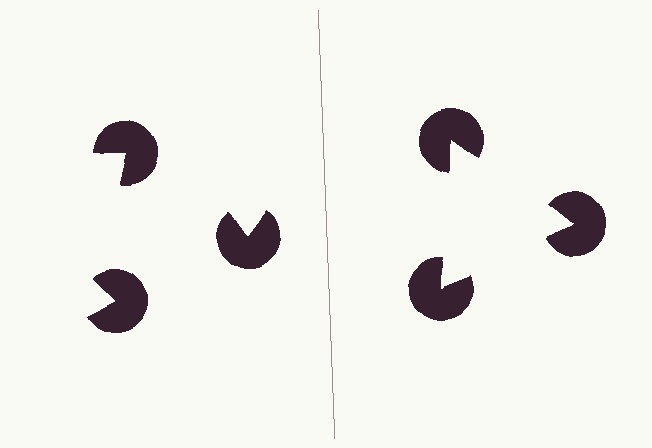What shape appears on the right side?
An illusory triangle.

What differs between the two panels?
The pac-man discs are positioned identically on both sides; only the wedge orientations differ. On the right they align to a triangle; on the left they are misaligned.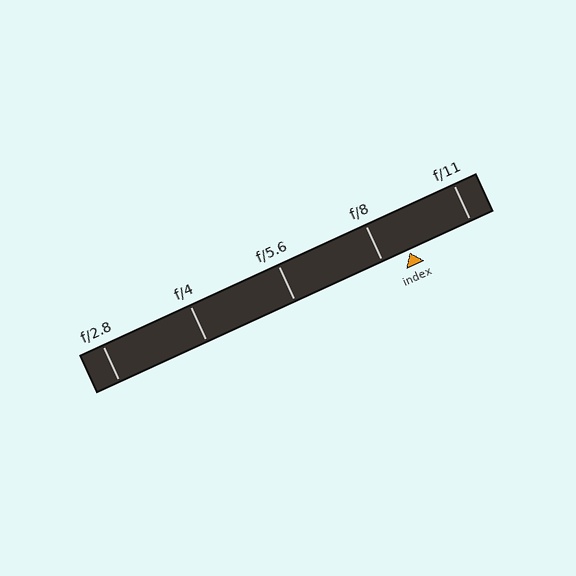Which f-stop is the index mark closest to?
The index mark is closest to f/8.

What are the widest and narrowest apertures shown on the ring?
The widest aperture shown is f/2.8 and the narrowest is f/11.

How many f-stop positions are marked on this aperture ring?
There are 5 f-stop positions marked.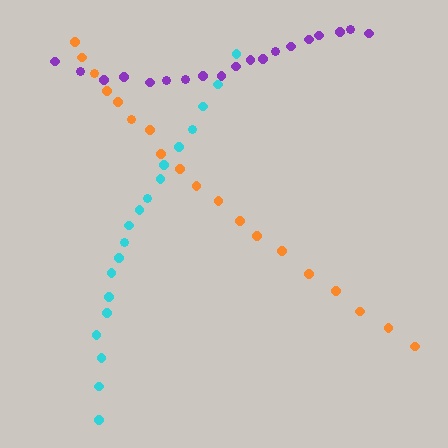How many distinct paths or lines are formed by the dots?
There are 3 distinct paths.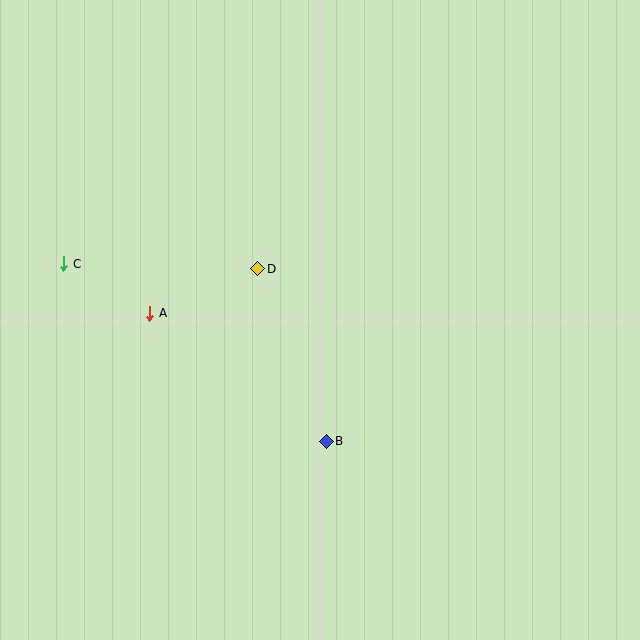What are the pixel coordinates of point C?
Point C is at (64, 264).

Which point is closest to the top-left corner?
Point C is closest to the top-left corner.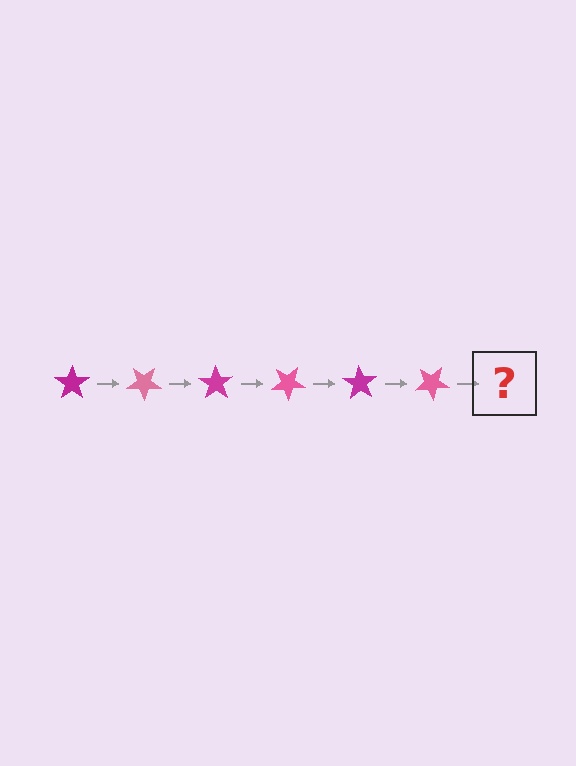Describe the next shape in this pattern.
It should be a magenta star, rotated 210 degrees from the start.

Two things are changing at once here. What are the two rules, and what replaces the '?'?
The two rules are that it rotates 35 degrees each step and the color cycles through magenta and pink. The '?' should be a magenta star, rotated 210 degrees from the start.